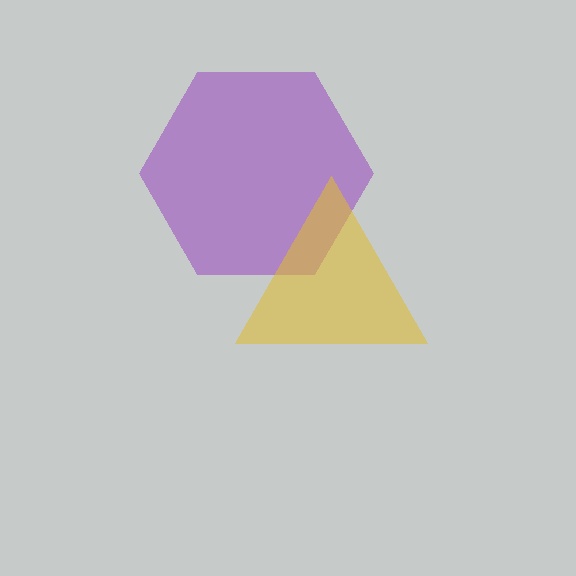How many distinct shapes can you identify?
There are 2 distinct shapes: a purple hexagon, a yellow triangle.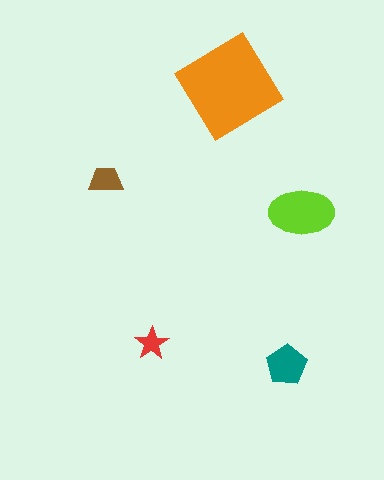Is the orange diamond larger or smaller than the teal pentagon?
Larger.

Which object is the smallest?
The red star.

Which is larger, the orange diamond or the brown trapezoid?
The orange diamond.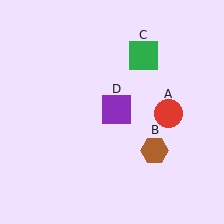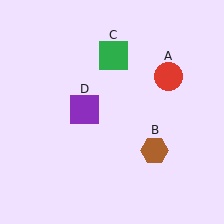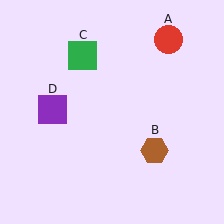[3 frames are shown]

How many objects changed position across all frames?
3 objects changed position: red circle (object A), green square (object C), purple square (object D).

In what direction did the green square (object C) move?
The green square (object C) moved left.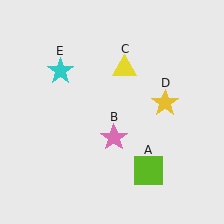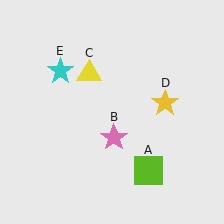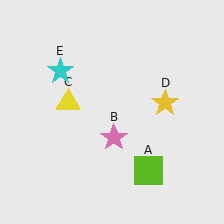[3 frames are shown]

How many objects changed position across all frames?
1 object changed position: yellow triangle (object C).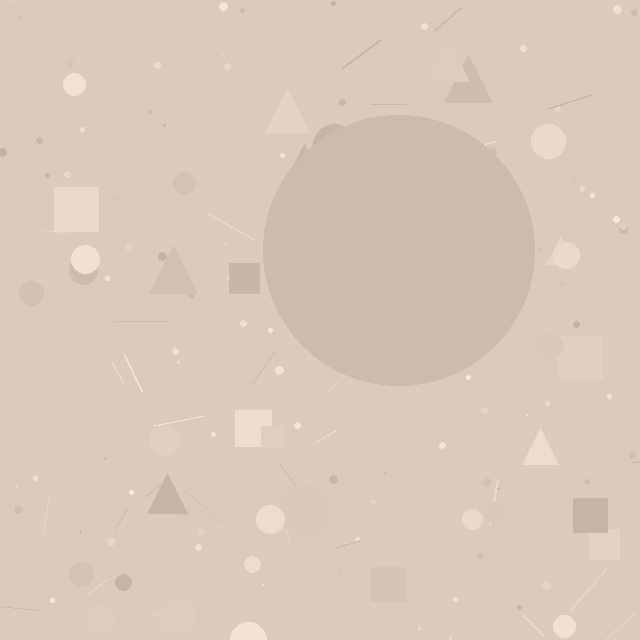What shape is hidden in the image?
A circle is hidden in the image.